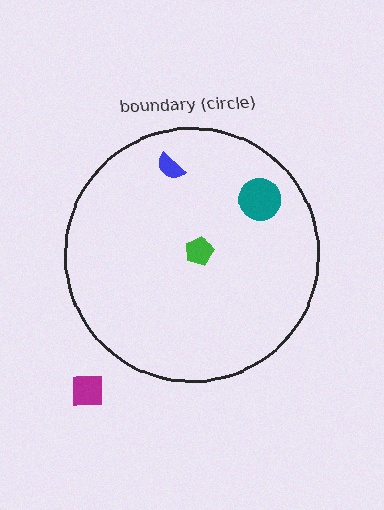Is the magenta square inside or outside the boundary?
Outside.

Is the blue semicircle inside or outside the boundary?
Inside.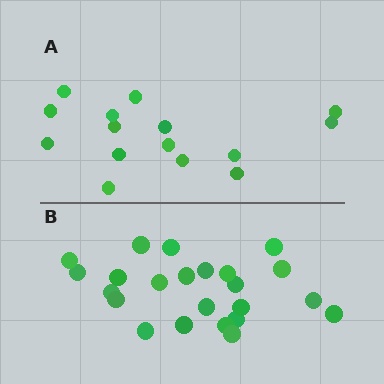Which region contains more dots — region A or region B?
Region B (the bottom region) has more dots.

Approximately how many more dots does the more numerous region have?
Region B has roughly 8 or so more dots than region A.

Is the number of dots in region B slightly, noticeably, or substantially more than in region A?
Region B has substantially more. The ratio is roughly 1.5 to 1.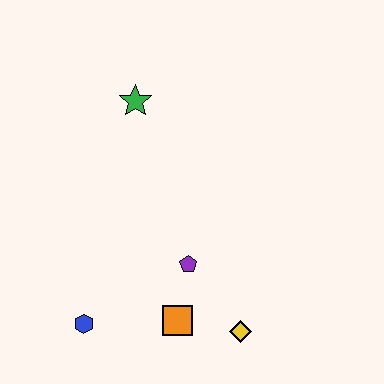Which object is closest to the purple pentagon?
The orange square is closest to the purple pentagon.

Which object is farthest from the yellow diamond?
The green star is farthest from the yellow diamond.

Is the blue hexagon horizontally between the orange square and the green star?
No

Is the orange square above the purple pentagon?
No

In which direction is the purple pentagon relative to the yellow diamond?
The purple pentagon is above the yellow diamond.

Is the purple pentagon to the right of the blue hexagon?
Yes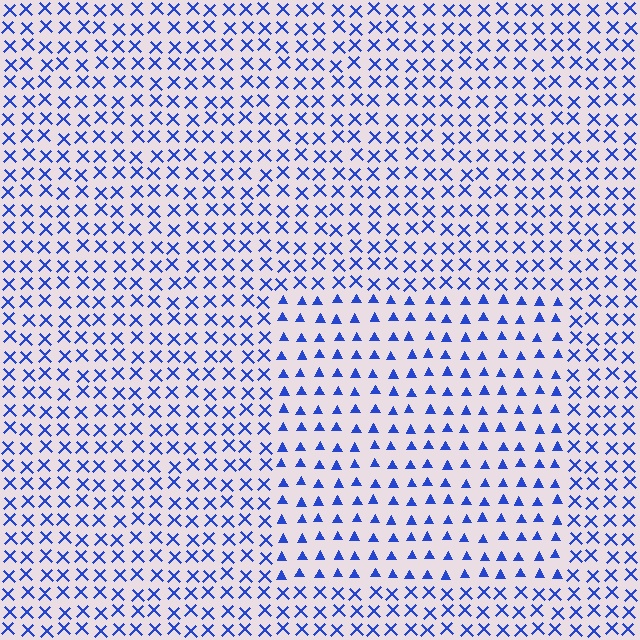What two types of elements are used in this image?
The image uses triangles inside the rectangle region and X marks outside it.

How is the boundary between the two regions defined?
The boundary is defined by a change in element shape: triangles inside vs. X marks outside. All elements share the same color and spacing.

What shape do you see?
I see a rectangle.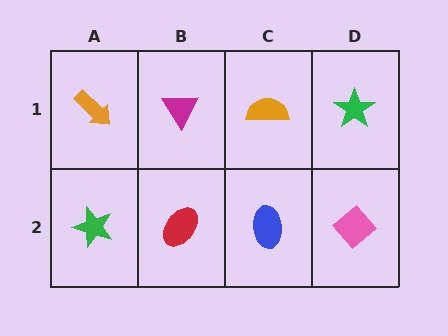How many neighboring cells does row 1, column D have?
2.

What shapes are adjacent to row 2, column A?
An orange arrow (row 1, column A), a red ellipse (row 2, column B).